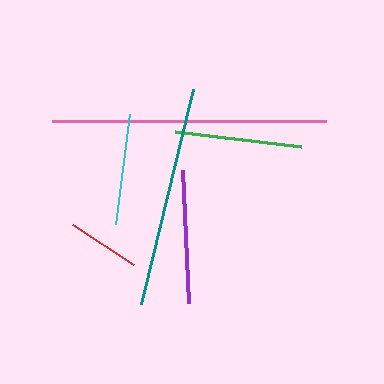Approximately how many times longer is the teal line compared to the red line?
The teal line is approximately 3.0 times the length of the red line.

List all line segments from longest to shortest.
From longest to shortest: pink, teal, purple, green, cyan, red.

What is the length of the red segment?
The red segment is approximately 73 pixels long.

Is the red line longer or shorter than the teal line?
The teal line is longer than the red line.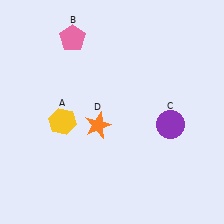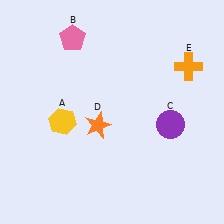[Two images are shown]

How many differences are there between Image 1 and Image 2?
There is 1 difference between the two images.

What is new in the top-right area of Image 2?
An orange cross (E) was added in the top-right area of Image 2.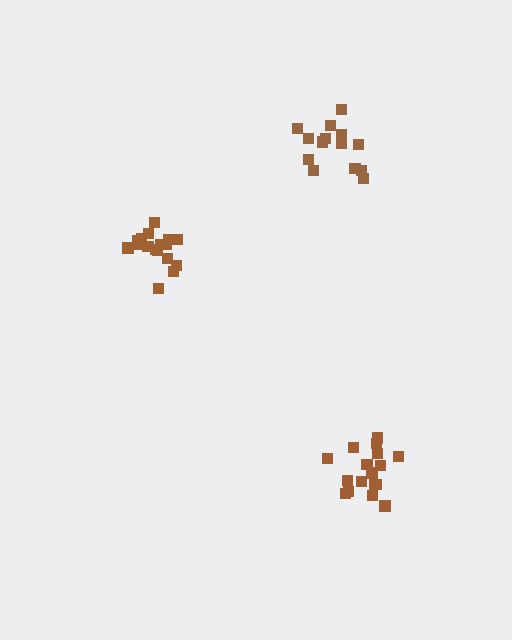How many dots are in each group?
Group 1: 17 dots, Group 2: 17 dots, Group 3: 15 dots (49 total).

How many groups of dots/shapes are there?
There are 3 groups.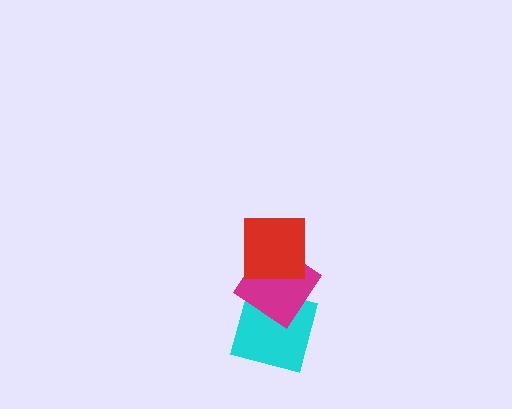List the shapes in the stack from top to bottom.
From top to bottom: the red square, the magenta diamond, the cyan square.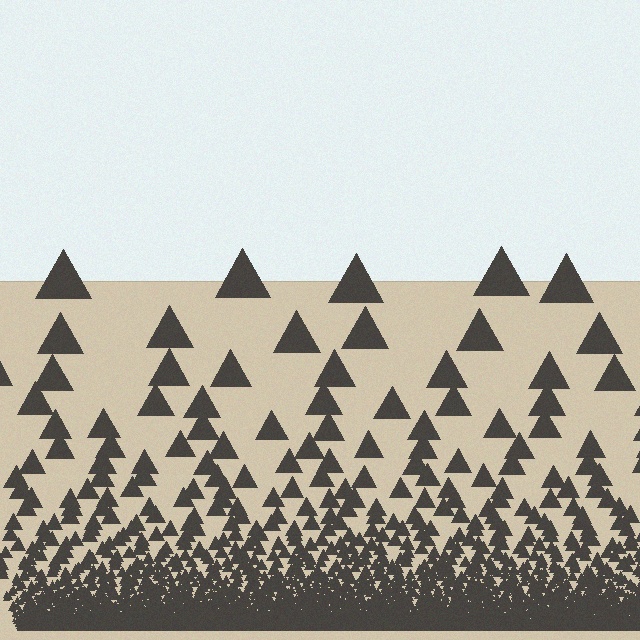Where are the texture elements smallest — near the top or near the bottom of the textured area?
Near the bottom.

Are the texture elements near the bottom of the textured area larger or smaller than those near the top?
Smaller. The gradient is inverted — elements near the bottom are smaller and denser.